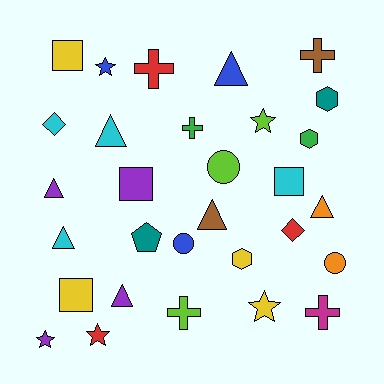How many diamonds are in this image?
There are 2 diamonds.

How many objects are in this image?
There are 30 objects.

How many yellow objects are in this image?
There are 4 yellow objects.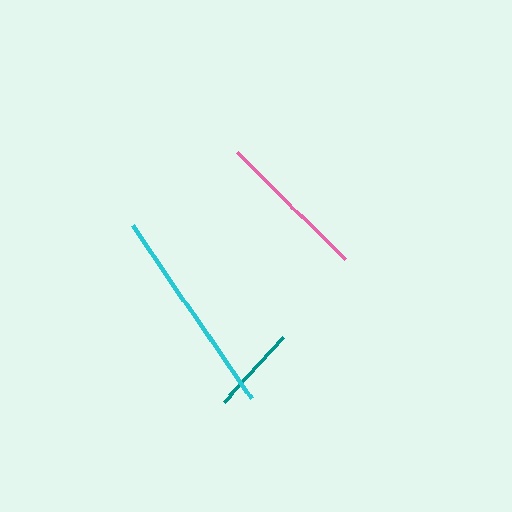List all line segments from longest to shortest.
From longest to shortest: cyan, pink, teal.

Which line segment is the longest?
The cyan line is the longest at approximately 210 pixels.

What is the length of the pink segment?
The pink segment is approximately 152 pixels long.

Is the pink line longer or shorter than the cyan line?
The cyan line is longer than the pink line.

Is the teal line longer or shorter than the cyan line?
The cyan line is longer than the teal line.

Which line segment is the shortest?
The teal line is the shortest at approximately 88 pixels.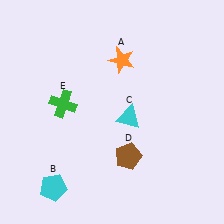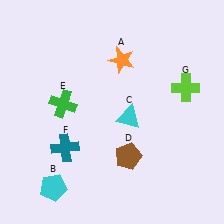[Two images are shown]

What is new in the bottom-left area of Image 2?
A teal cross (F) was added in the bottom-left area of Image 2.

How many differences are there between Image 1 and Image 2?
There are 2 differences between the two images.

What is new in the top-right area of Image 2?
A lime cross (G) was added in the top-right area of Image 2.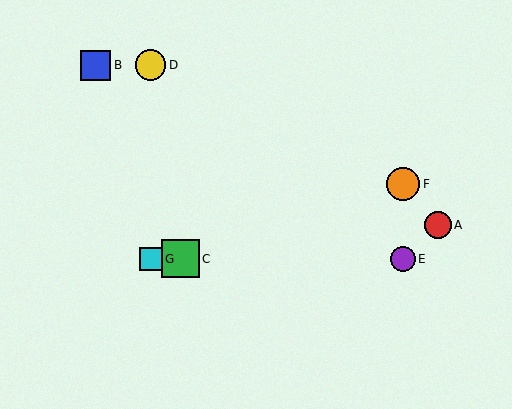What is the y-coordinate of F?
Object F is at y≈184.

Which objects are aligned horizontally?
Objects C, E, G are aligned horizontally.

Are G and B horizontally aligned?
No, G is at y≈259 and B is at y≈65.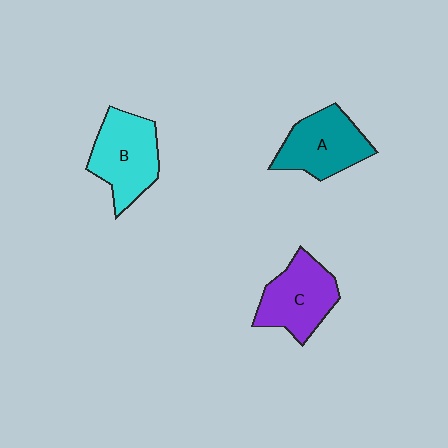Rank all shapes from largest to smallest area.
From largest to smallest: B (cyan), C (purple), A (teal).